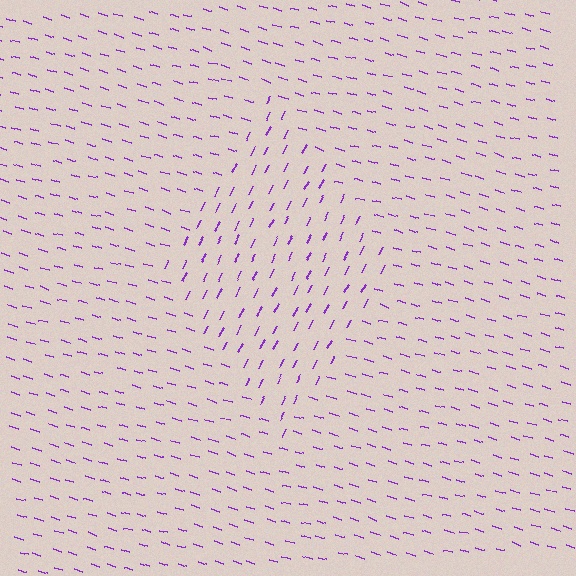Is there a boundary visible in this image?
Yes, there is a texture boundary formed by a change in line orientation.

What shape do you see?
I see a diamond.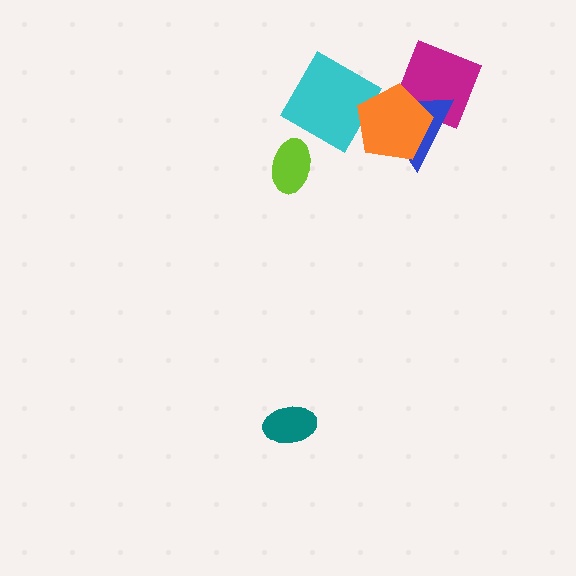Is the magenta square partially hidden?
Yes, it is partially covered by another shape.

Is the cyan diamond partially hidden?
Yes, it is partially covered by another shape.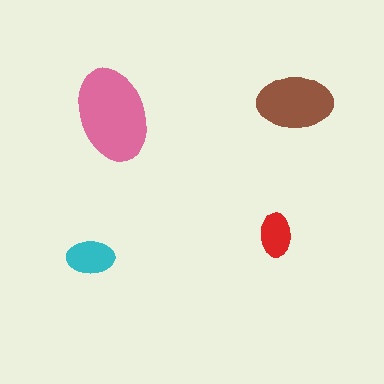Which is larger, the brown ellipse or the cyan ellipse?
The brown one.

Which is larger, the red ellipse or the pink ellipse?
The pink one.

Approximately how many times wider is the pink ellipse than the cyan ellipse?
About 2 times wider.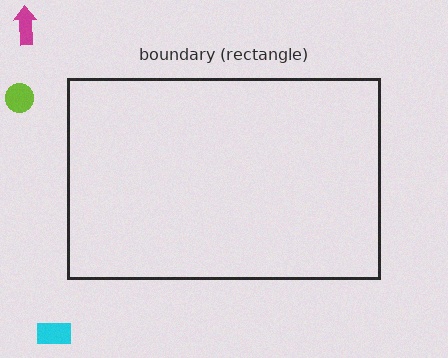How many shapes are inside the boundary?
0 inside, 3 outside.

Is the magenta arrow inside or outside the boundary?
Outside.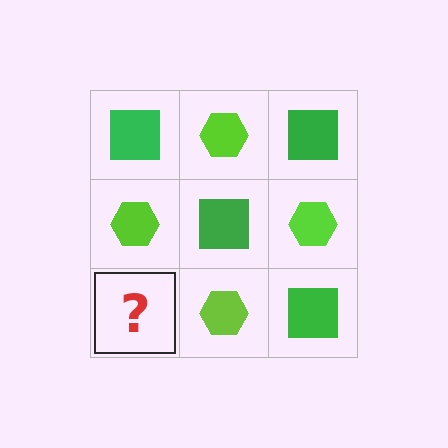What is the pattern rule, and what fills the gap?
The rule is that it alternates green square and lime hexagon in a checkerboard pattern. The gap should be filled with a green square.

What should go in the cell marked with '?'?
The missing cell should contain a green square.